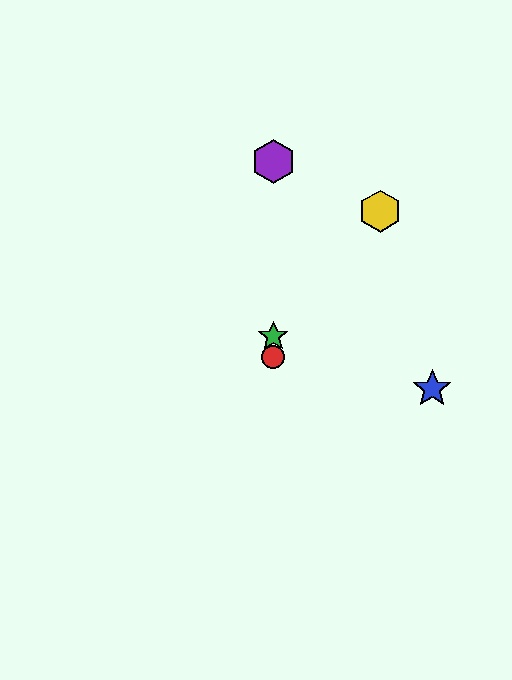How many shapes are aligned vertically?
3 shapes (the red circle, the green star, the purple hexagon) are aligned vertically.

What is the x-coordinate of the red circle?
The red circle is at x≈273.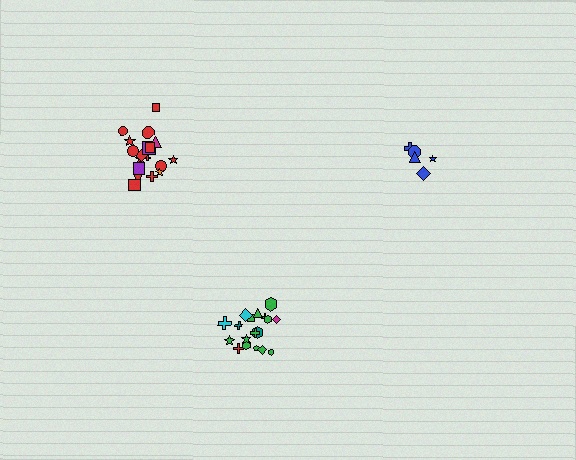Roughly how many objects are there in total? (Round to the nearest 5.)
Roughly 40 objects in total.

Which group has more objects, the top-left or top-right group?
The top-left group.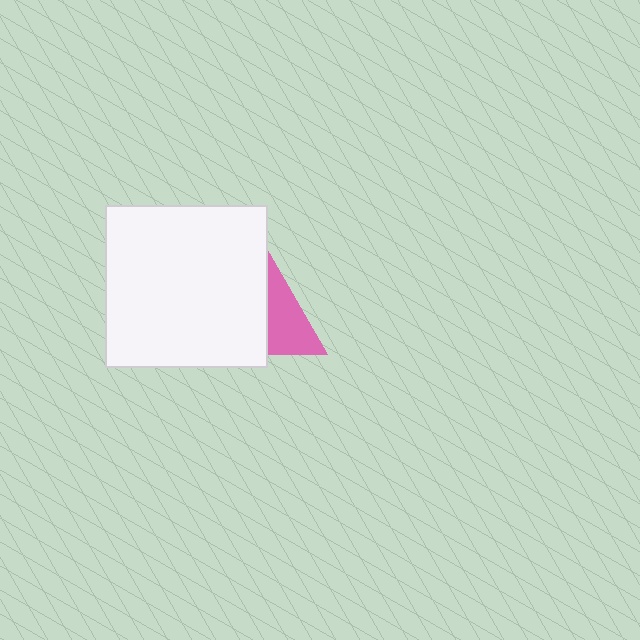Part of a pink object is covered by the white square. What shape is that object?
It is a triangle.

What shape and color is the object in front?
The object in front is a white square.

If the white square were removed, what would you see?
You would see the complete pink triangle.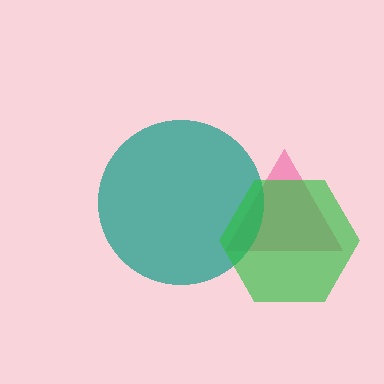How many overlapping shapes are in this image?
There are 3 overlapping shapes in the image.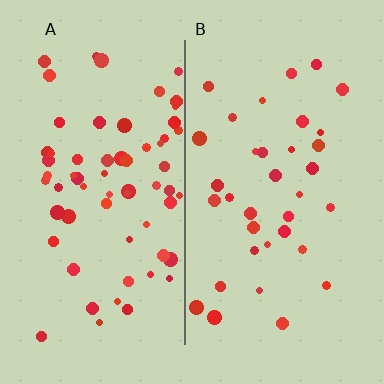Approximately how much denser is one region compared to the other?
Approximately 1.8× — region A over region B.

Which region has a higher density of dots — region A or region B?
A (the left).